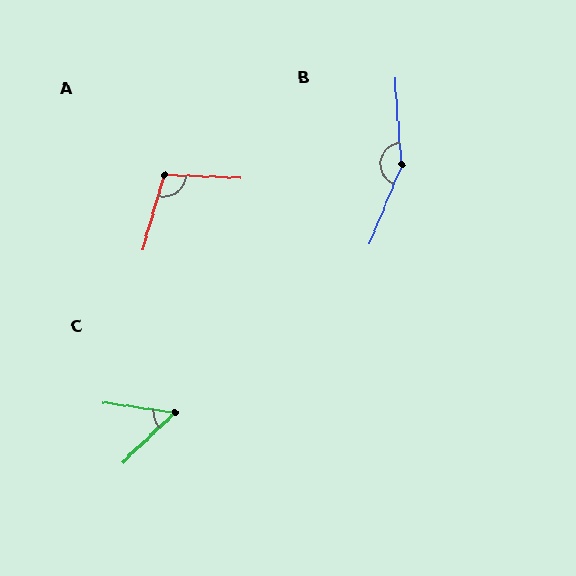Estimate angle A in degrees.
Approximately 104 degrees.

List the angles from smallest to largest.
C (52°), A (104°), B (153°).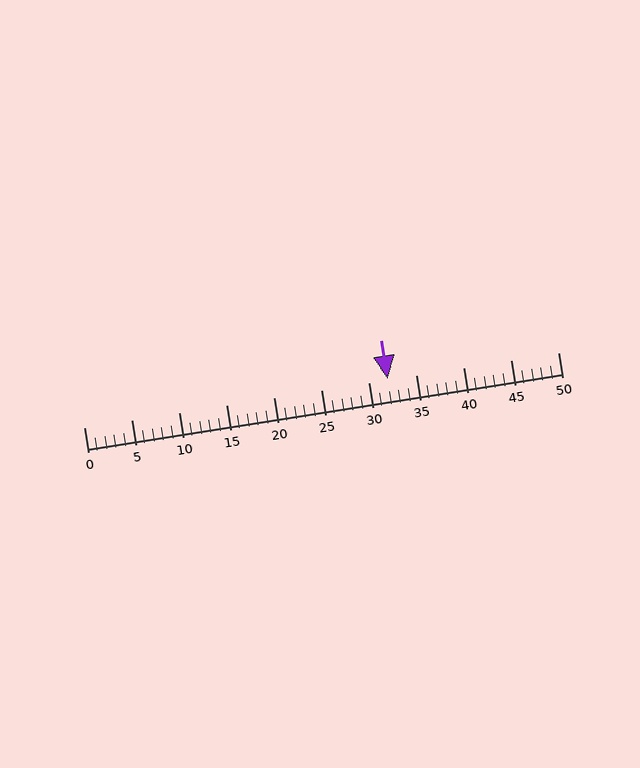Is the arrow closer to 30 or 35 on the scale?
The arrow is closer to 30.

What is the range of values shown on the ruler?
The ruler shows values from 0 to 50.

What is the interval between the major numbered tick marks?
The major tick marks are spaced 5 units apart.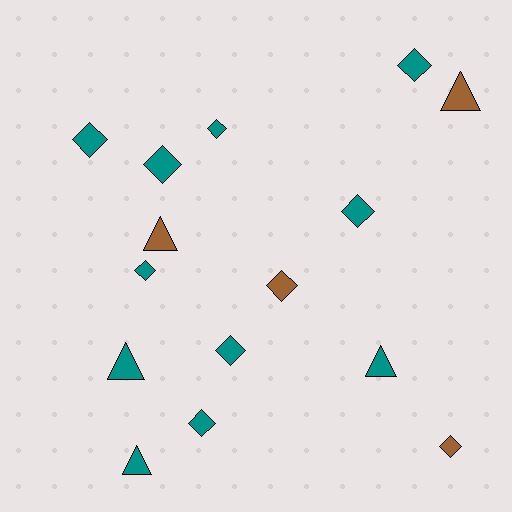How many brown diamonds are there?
There are 2 brown diamonds.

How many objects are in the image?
There are 15 objects.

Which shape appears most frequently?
Diamond, with 10 objects.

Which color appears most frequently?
Teal, with 11 objects.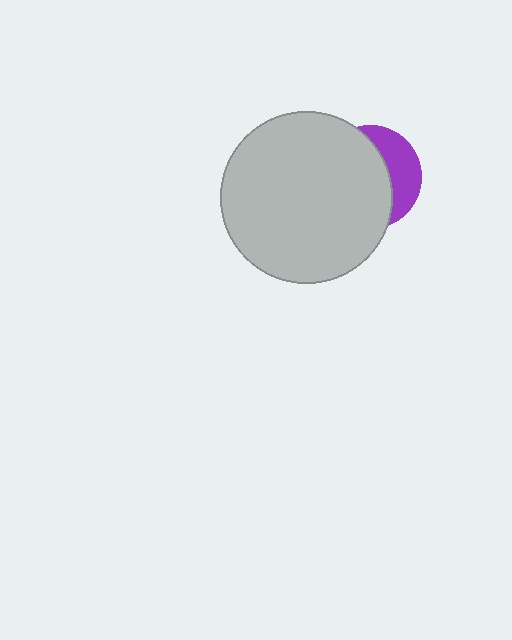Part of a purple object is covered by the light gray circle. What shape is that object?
It is a circle.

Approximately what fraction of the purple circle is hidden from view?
Roughly 67% of the purple circle is hidden behind the light gray circle.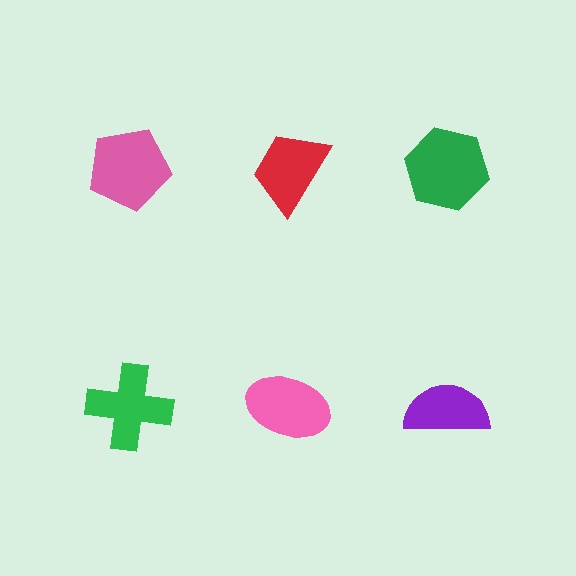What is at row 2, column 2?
A pink ellipse.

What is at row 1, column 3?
A green hexagon.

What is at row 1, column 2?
A red trapezoid.